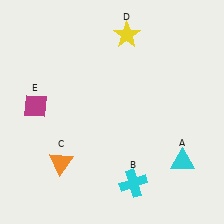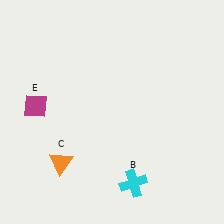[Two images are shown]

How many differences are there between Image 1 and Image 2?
There are 2 differences between the two images.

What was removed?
The cyan triangle (A), the yellow star (D) were removed in Image 2.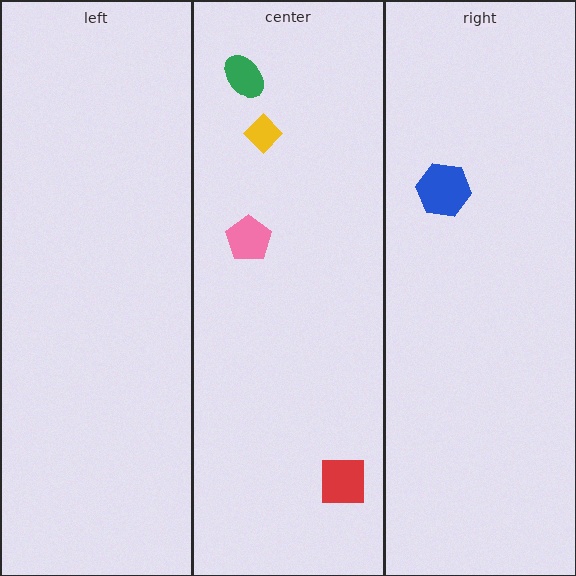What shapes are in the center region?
The red square, the green ellipse, the yellow diamond, the pink pentagon.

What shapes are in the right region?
The blue hexagon.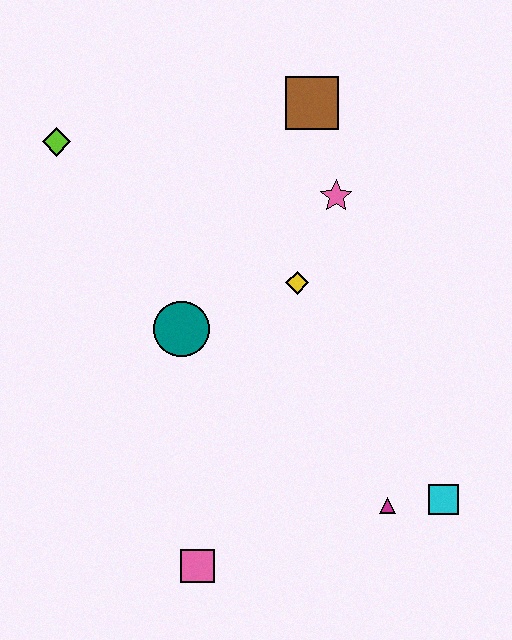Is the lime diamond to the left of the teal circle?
Yes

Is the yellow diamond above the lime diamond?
No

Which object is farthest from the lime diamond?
The cyan square is farthest from the lime diamond.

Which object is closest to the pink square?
The magenta triangle is closest to the pink square.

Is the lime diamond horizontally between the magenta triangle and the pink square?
No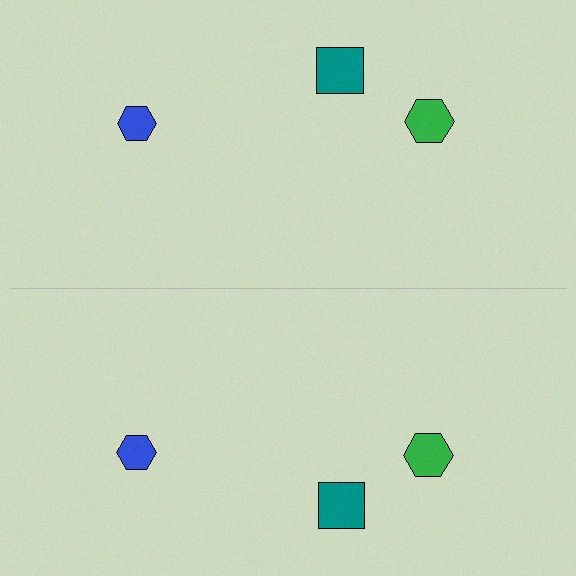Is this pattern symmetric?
Yes, this pattern has bilateral (reflection) symmetry.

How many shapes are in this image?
There are 6 shapes in this image.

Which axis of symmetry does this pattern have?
The pattern has a horizontal axis of symmetry running through the center of the image.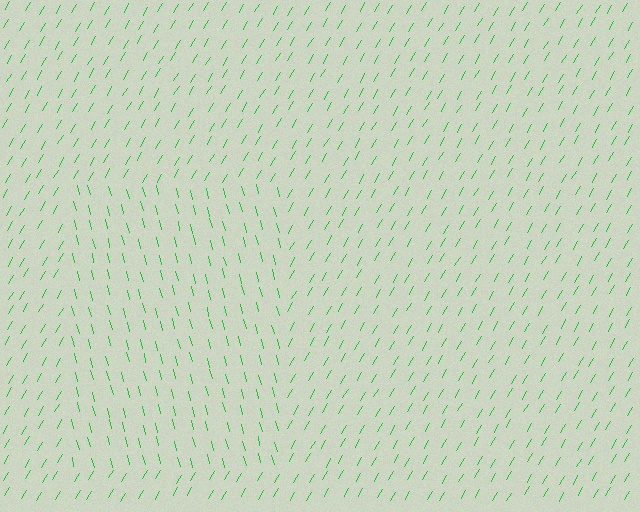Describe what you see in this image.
The image is filled with small green line segments. A rectangle region in the image has lines oriented differently from the surrounding lines, creating a visible texture boundary.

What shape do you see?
I see a rectangle.